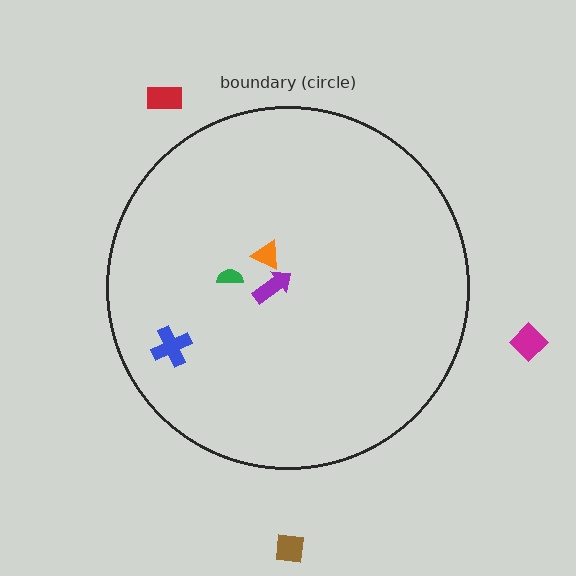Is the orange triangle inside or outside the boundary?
Inside.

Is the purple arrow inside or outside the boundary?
Inside.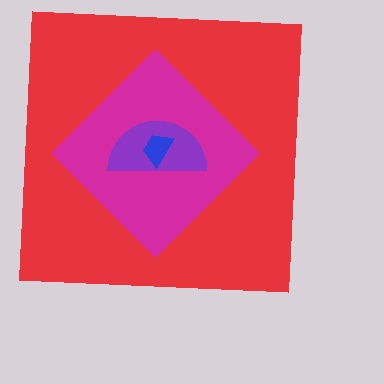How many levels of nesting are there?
4.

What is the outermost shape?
The red square.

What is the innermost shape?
The blue trapezoid.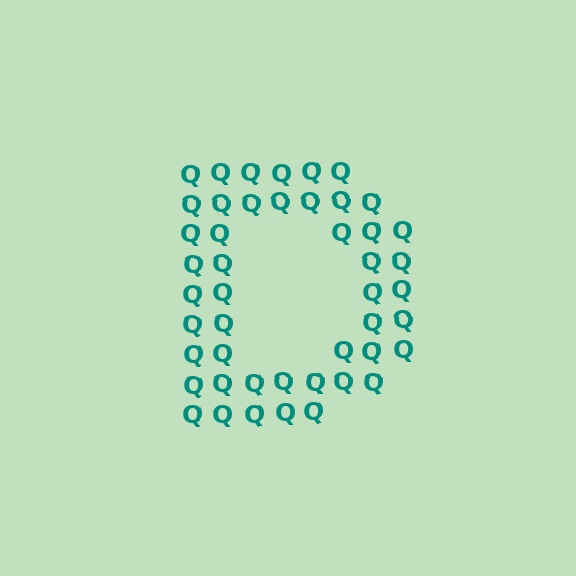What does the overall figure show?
The overall figure shows the letter D.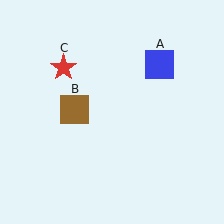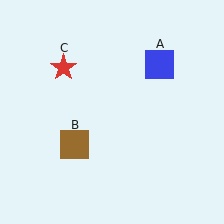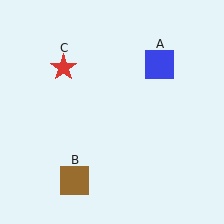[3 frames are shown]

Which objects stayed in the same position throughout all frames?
Blue square (object A) and red star (object C) remained stationary.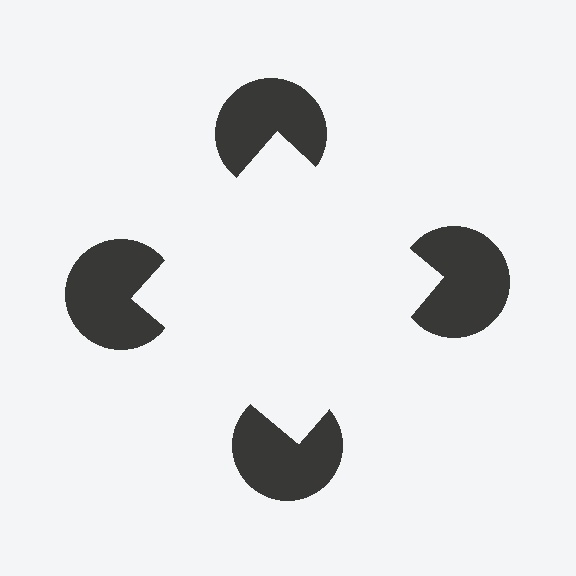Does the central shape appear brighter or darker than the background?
It typically appears slightly brighter than the background, even though no actual brightness change is drawn.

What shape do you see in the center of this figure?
An illusory square — its edges are inferred from the aligned wedge cuts in the pac-man discs, not physically drawn.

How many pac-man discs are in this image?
There are 4 — one at each vertex of the illusory square.